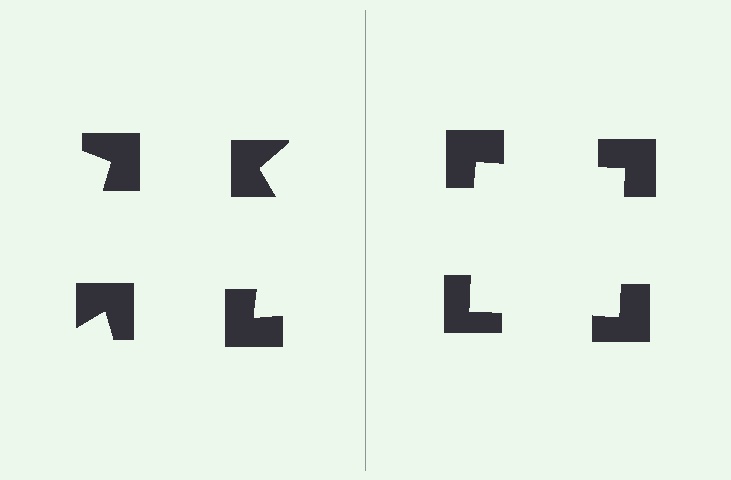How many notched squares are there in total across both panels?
8 — 4 on each side.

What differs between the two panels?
The notched squares are positioned identically on both sides; only the wedge orientations differ. On the right they align to a square; on the left they are misaligned.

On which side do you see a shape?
An illusory square appears on the right side. On the left side the wedge cuts are rotated, so no coherent shape forms.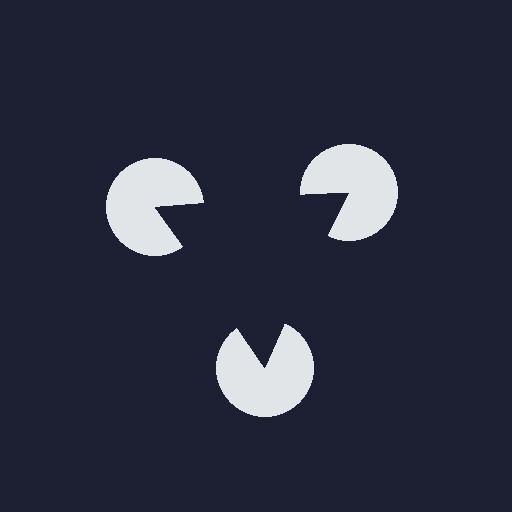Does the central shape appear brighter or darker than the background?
It typically appears slightly darker than the background, even though no actual brightness change is drawn.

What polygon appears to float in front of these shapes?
An illusory triangle — its edges are inferred from the aligned wedge cuts in the pac-man discs, not physically drawn.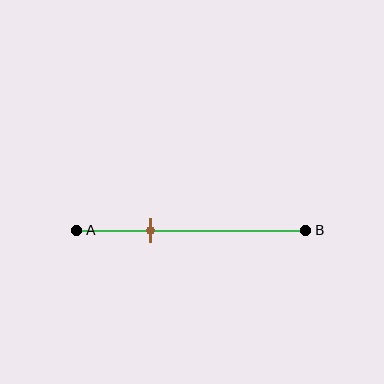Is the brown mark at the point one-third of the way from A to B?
Yes, the mark is approximately at the one-third point.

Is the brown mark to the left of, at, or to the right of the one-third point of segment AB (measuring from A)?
The brown mark is approximately at the one-third point of segment AB.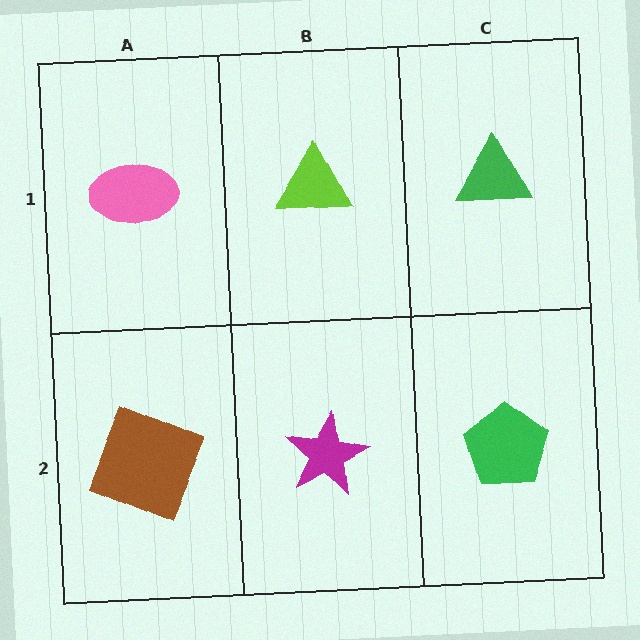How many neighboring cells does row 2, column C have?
2.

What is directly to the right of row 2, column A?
A magenta star.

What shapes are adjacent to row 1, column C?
A green pentagon (row 2, column C), a lime triangle (row 1, column B).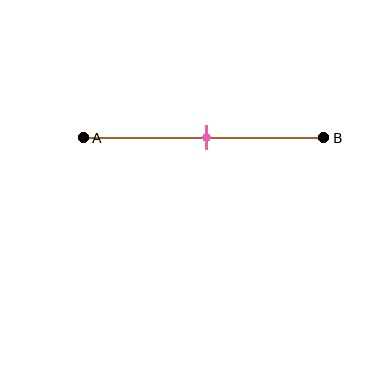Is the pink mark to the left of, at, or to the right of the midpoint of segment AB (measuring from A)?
The pink mark is approximately at the midpoint of segment AB.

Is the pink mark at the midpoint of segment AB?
Yes, the mark is approximately at the midpoint.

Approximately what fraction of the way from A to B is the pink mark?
The pink mark is approximately 50% of the way from A to B.